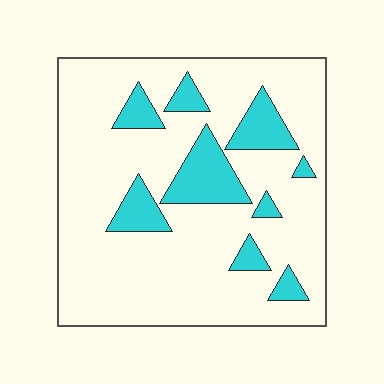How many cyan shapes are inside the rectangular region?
9.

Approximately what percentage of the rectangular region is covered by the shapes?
Approximately 20%.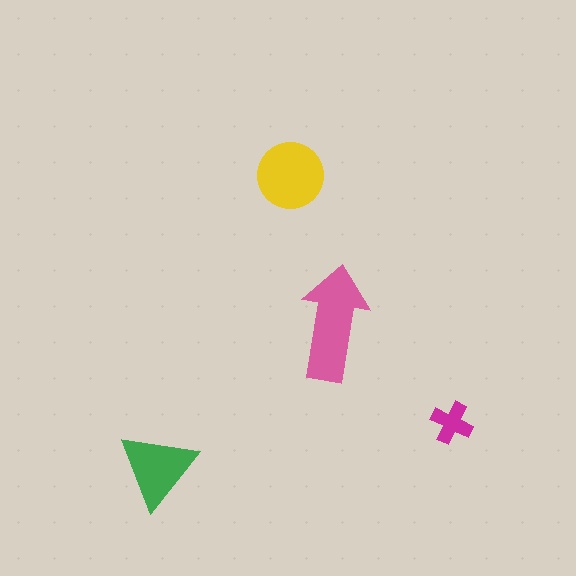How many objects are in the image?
There are 4 objects in the image.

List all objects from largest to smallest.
The pink arrow, the yellow circle, the green triangle, the magenta cross.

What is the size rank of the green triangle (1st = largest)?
3rd.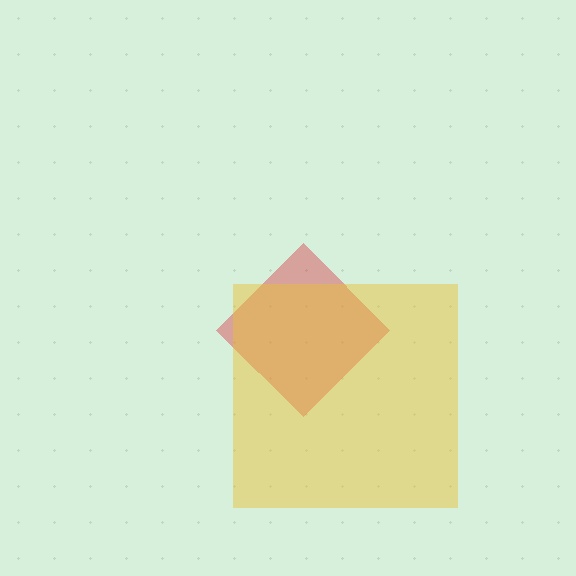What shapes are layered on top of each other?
The layered shapes are: a red diamond, a yellow square.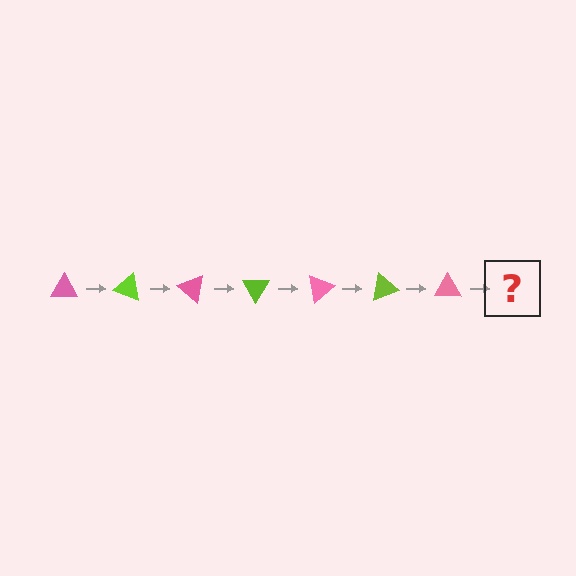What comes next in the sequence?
The next element should be a lime triangle, rotated 140 degrees from the start.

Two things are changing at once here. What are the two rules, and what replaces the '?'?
The two rules are that it rotates 20 degrees each step and the color cycles through pink and lime. The '?' should be a lime triangle, rotated 140 degrees from the start.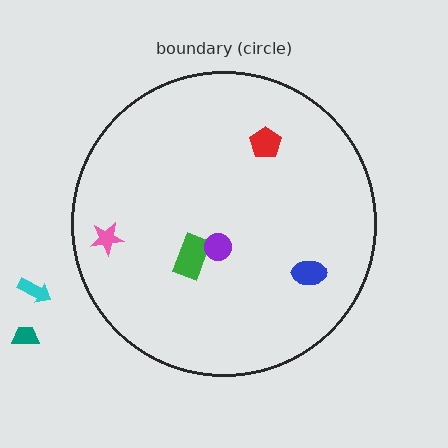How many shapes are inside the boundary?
5 inside, 2 outside.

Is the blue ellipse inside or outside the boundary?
Inside.